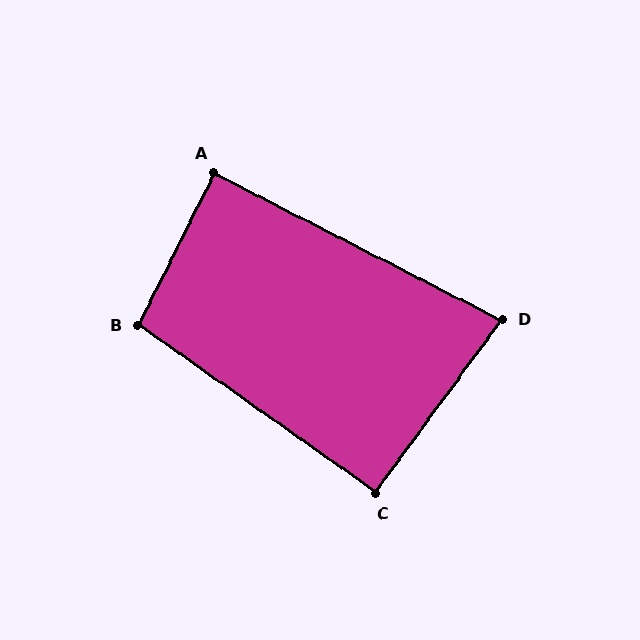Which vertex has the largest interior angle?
B, at approximately 99 degrees.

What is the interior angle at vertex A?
Approximately 89 degrees (approximately right).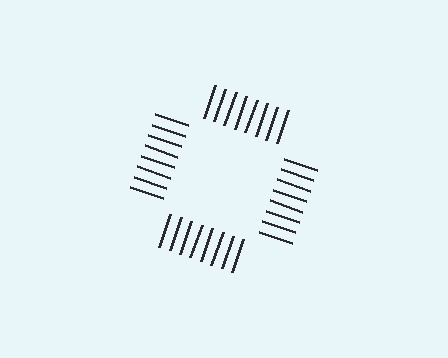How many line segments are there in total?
32 — 8 along each of the 4 edges.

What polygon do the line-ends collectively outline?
An illusory square — the line segments terminate on its edges but no continuous stroke is drawn.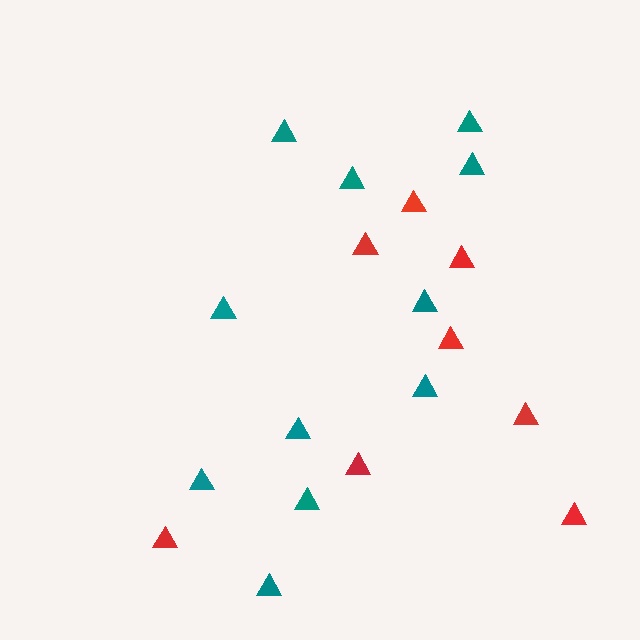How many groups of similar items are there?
There are 2 groups: one group of teal triangles (11) and one group of red triangles (8).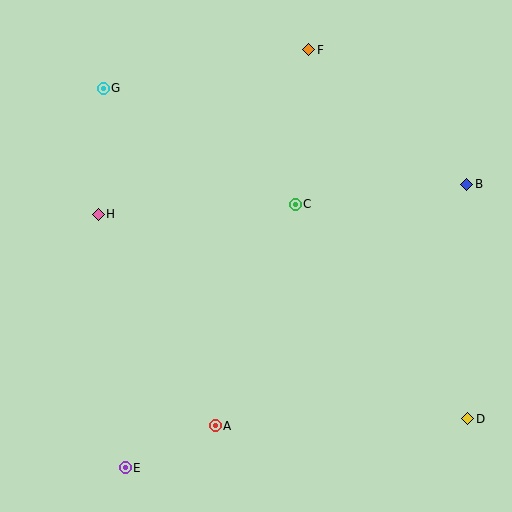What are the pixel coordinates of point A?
Point A is at (215, 426).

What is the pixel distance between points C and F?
The distance between C and F is 155 pixels.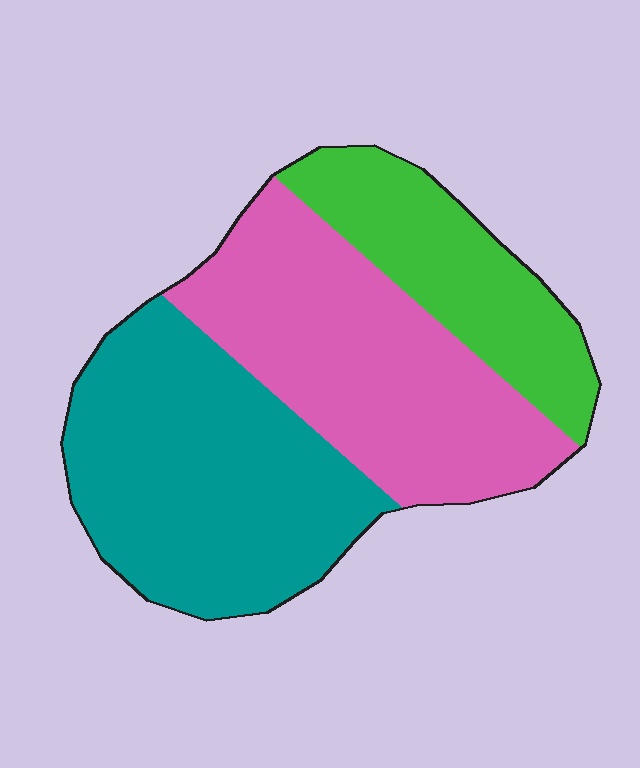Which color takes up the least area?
Green, at roughly 20%.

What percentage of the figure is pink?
Pink covers 38% of the figure.